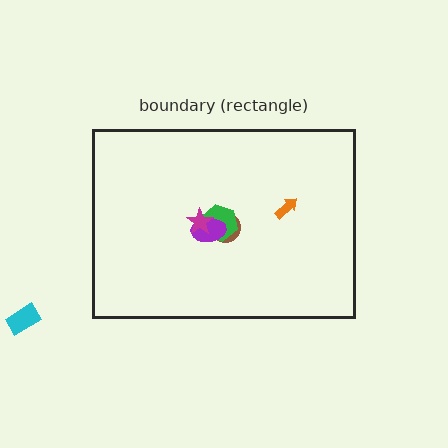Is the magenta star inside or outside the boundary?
Inside.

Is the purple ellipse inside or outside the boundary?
Inside.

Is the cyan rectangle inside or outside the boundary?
Outside.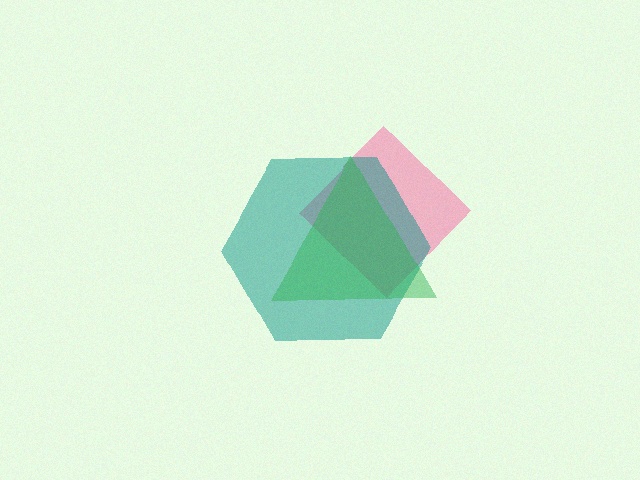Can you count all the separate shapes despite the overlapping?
Yes, there are 3 separate shapes.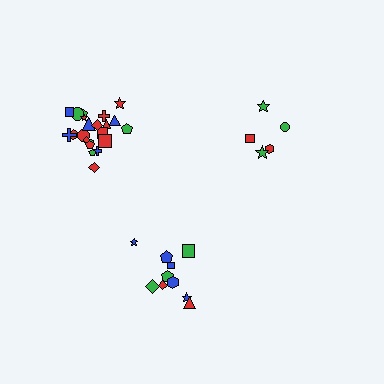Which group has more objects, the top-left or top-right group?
The top-left group.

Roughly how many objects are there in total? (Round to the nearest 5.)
Roughly 35 objects in total.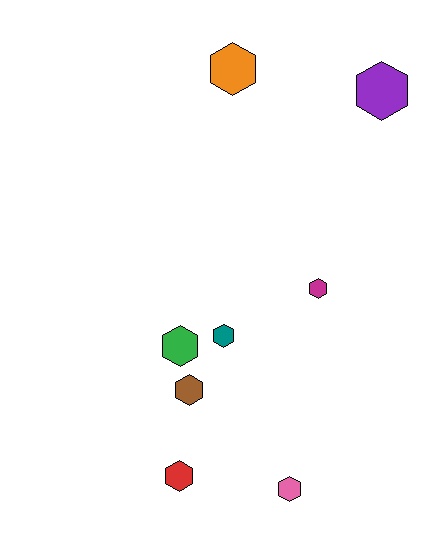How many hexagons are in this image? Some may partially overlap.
There are 8 hexagons.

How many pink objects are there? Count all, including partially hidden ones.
There is 1 pink object.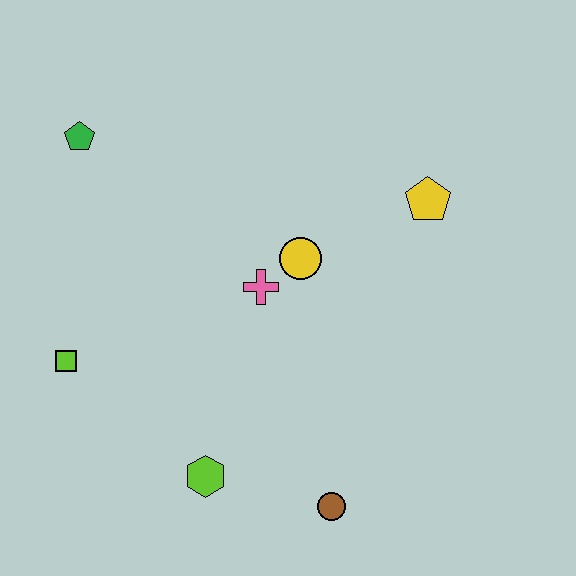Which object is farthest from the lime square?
The yellow pentagon is farthest from the lime square.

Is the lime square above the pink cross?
No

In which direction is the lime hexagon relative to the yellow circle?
The lime hexagon is below the yellow circle.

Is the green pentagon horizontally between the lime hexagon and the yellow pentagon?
No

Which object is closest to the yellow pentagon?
The yellow circle is closest to the yellow pentagon.